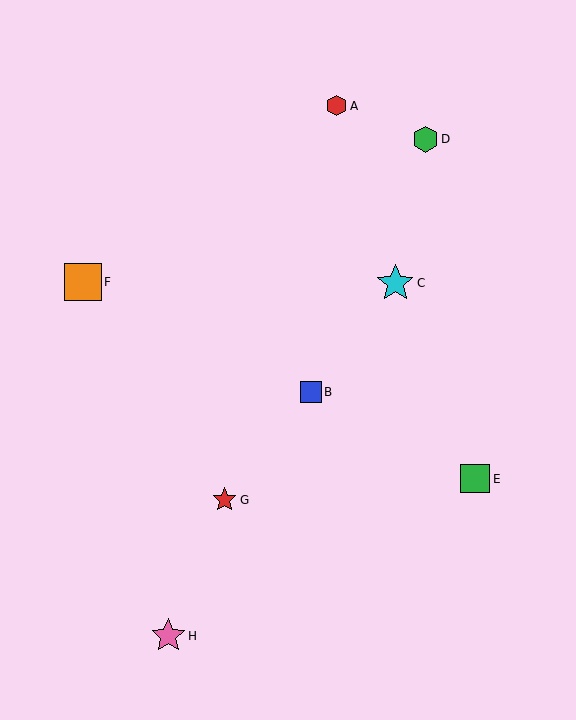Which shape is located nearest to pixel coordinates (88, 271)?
The orange square (labeled F) at (83, 282) is nearest to that location.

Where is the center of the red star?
The center of the red star is at (225, 500).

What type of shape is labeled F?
Shape F is an orange square.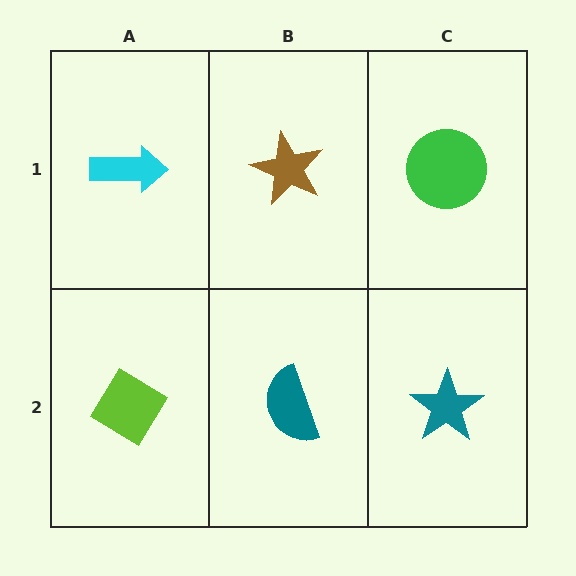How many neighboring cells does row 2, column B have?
3.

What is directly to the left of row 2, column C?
A teal semicircle.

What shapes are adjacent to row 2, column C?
A green circle (row 1, column C), a teal semicircle (row 2, column B).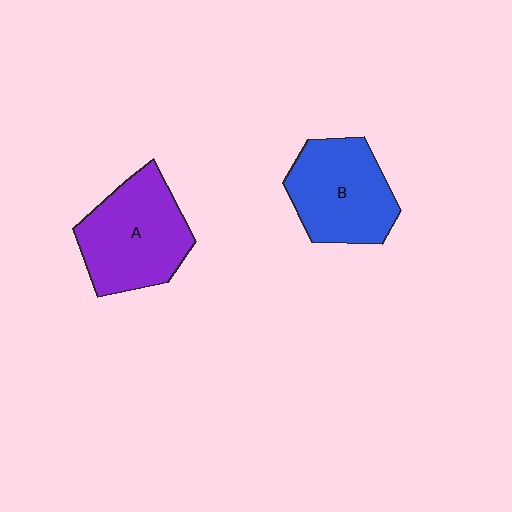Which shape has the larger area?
Shape A (purple).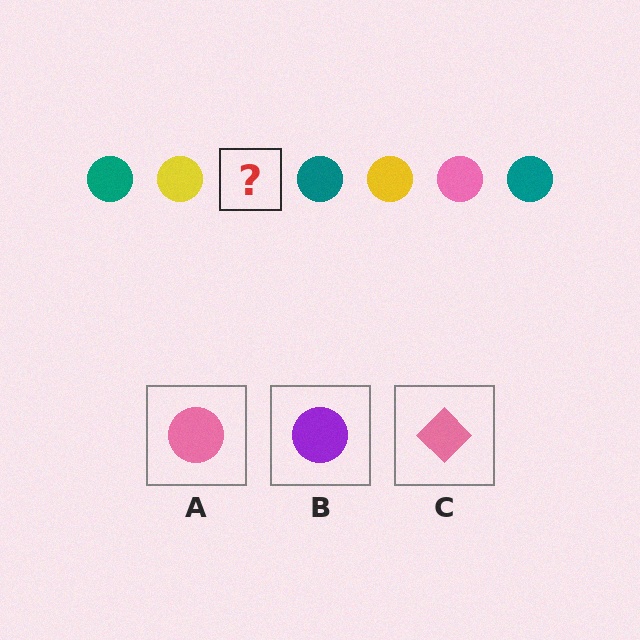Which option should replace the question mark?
Option A.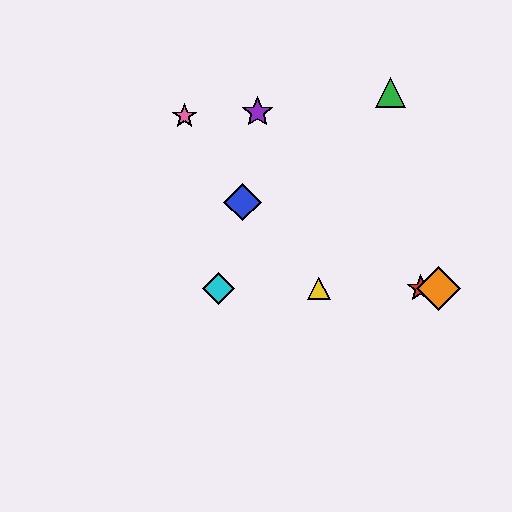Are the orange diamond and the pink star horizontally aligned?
No, the orange diamond is at y≈289 and the pink star is at y≈116.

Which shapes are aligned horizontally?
The red star, the yellow triangle, the orange diamond, the cyan diamond are aligned horizontally.